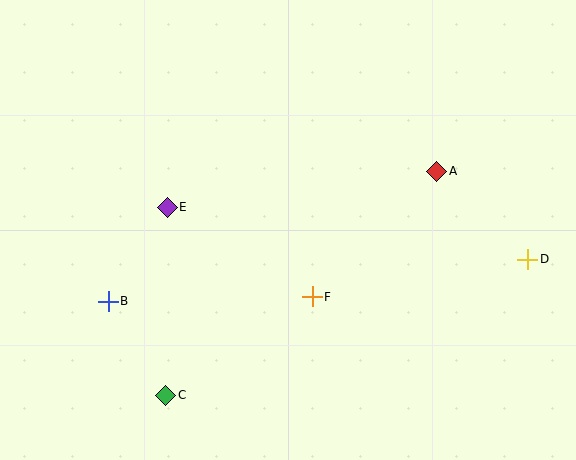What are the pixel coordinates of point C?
Point C is at (166, 395).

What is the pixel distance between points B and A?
The distance between B and A is 353 pixels.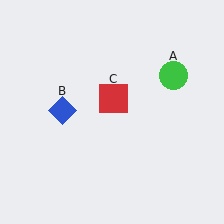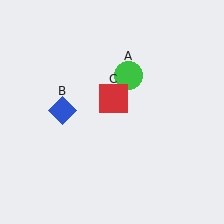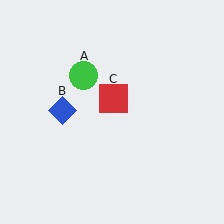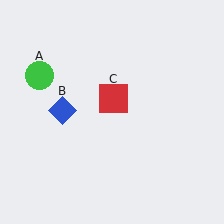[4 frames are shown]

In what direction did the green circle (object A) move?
The green circle (object A) moved left.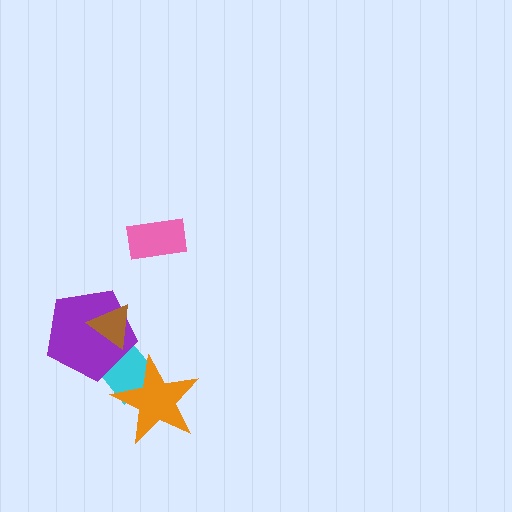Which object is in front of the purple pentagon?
The brown triangle is in front of the purple pentagon.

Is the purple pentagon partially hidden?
Yes, it is partially covered by another shape.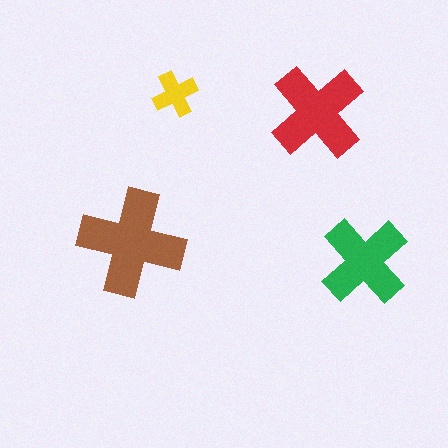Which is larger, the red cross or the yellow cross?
The red one.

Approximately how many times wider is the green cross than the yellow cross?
About 2 times wider.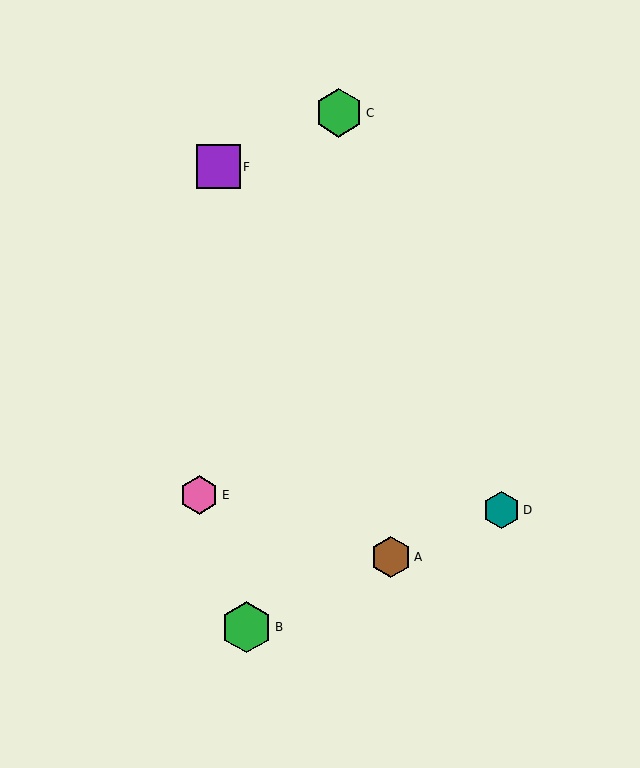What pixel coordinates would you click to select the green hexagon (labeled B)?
Click at (247, 627) to select the green hexagon B.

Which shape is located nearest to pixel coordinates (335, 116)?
The green hexagon (labeled C) at (339, 113) is nearest to that location.